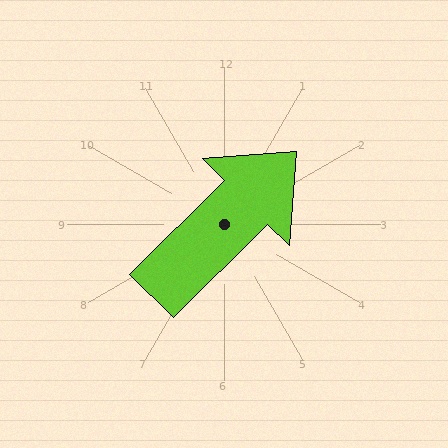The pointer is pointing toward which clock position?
Roughly 2 o'clock.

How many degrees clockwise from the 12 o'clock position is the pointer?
Approximately 45 degrees.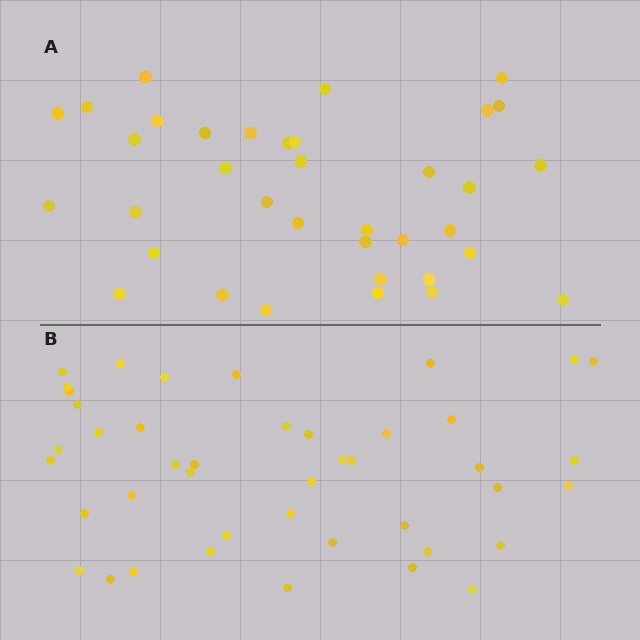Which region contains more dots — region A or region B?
Region B (the bottom region) has more dots.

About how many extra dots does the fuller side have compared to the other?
Region B has roughly 8 or so more dots than region A.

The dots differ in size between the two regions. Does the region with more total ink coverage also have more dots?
No. Region A has more total ink coverage because its dots are larger, but region B actually contains more individual dots. Total area can be misleading — the number of items is what matters here.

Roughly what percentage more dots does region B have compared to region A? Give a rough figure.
About 20% more.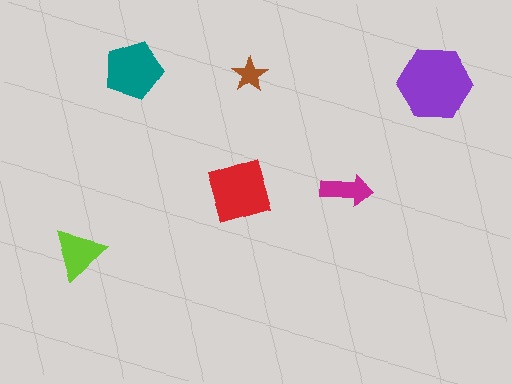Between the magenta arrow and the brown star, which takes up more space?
The magenta arrow.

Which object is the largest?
The purple hexagon.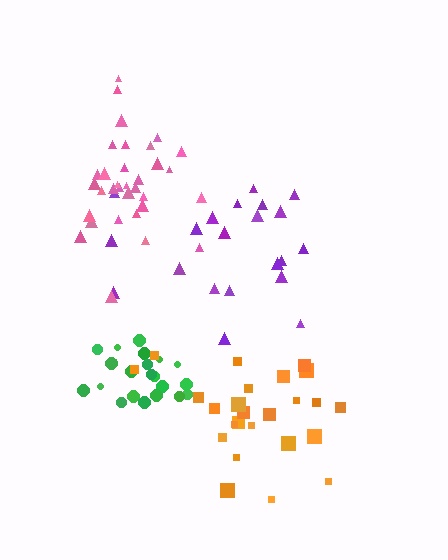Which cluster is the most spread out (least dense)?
Purple.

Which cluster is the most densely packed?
Green.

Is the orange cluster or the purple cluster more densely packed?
Orange.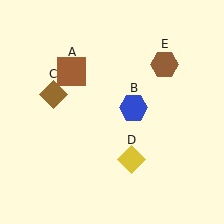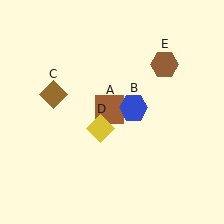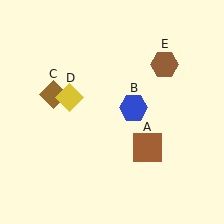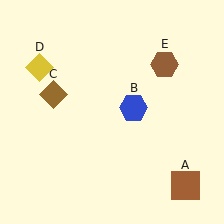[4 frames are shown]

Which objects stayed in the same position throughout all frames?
Blue hexagon (object B) and brown diamond (object C) and brown hexagon (object E) remained stationary.